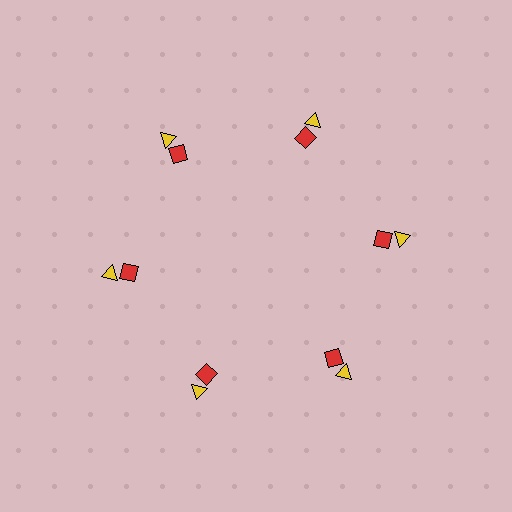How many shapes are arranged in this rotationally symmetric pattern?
There are 12 shapes, arranged in 6 groups of 2.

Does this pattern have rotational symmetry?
Yes, this pattern has 6-fold rotational symmetry. It looks the same after rotating 60 degrees around the center.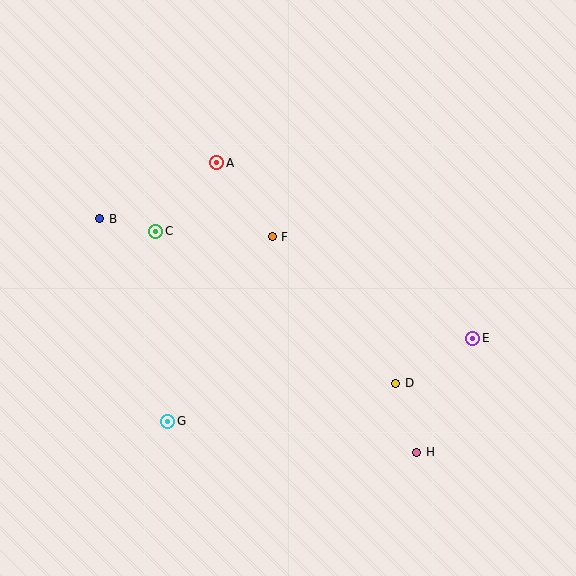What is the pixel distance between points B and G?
The distance between B and G is 214 pixels.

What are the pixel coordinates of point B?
Point B is at (100, 219).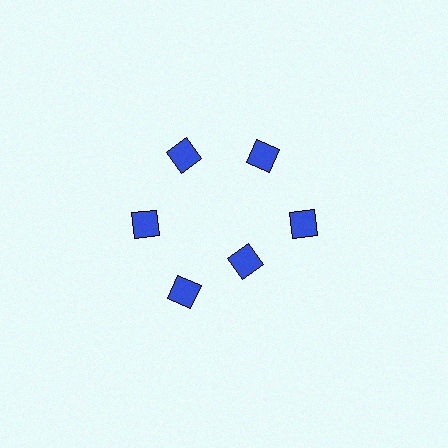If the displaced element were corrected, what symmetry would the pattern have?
It would have 6-fold rotational symmetry — the pattern would map onto itself every 60 degrees.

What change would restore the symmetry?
The symmetry would be restored by moving it outward, back onto the ring so that all 6 diamonds sit at equal angles and equal distance from the center.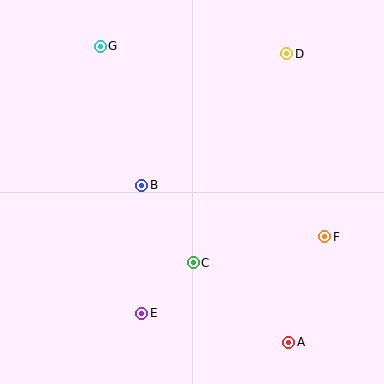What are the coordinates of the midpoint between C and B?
The midpoint between C and B is at (167, 224).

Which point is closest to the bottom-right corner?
Point A is closest to the bottom-right corner.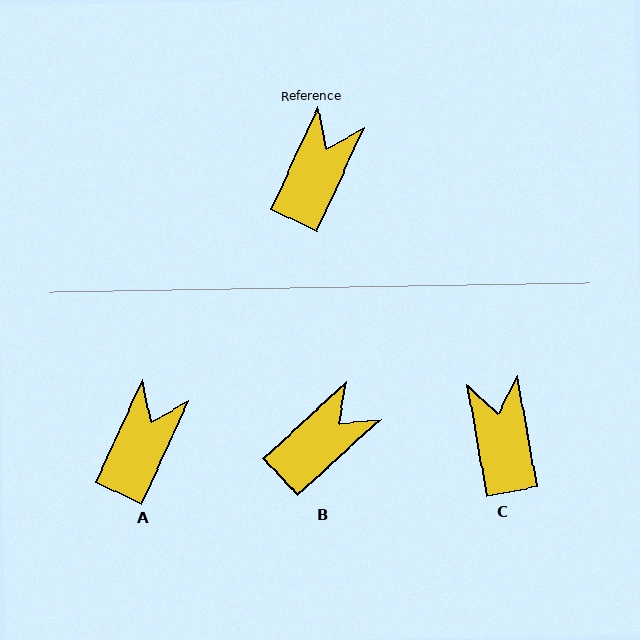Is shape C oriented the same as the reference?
No, it is off by about 35 degrees.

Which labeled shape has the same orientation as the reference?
A.